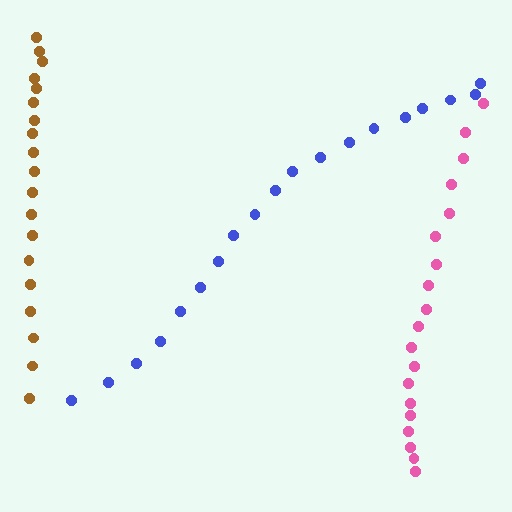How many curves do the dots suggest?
There are 3 distinct paths.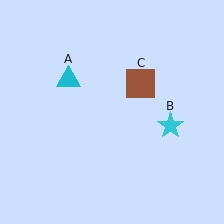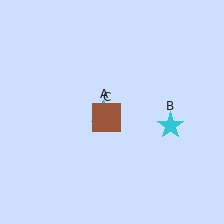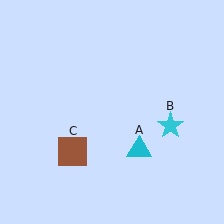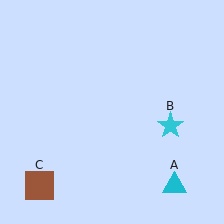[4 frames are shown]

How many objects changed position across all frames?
2 objects changed position: cyan triangle (object A), brown square (object C).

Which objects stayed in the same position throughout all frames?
Cyan star (object B) remained stationary.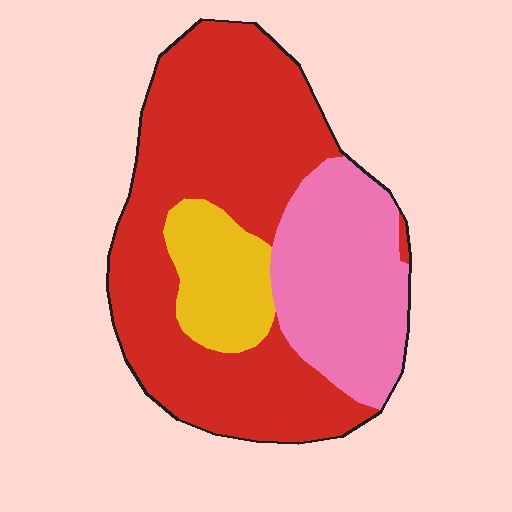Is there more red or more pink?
Red.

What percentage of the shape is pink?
Pink covers 27% of the shape.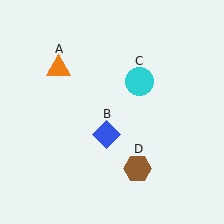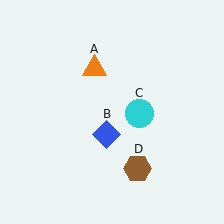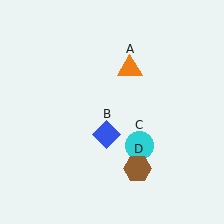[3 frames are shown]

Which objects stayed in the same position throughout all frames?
Blue diamond (object B) and brown hexagon (object D) remained stationary.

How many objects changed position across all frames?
2 objects changed position: orange triangle (object A), cyan circle (object C).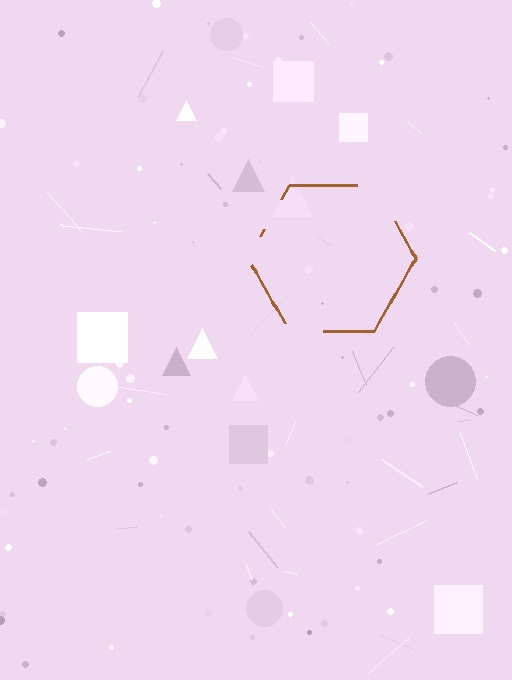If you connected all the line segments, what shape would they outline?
They would outline a hexagon.